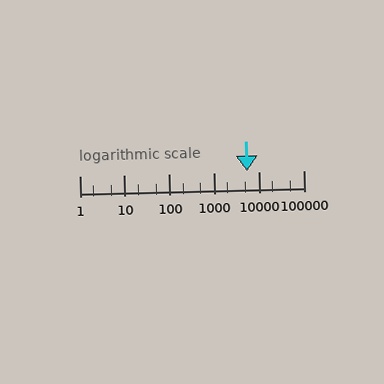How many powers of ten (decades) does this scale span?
The scale spans 5 decades, from 1 to 100000.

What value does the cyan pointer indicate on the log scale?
The pointer indicates approximately 5500.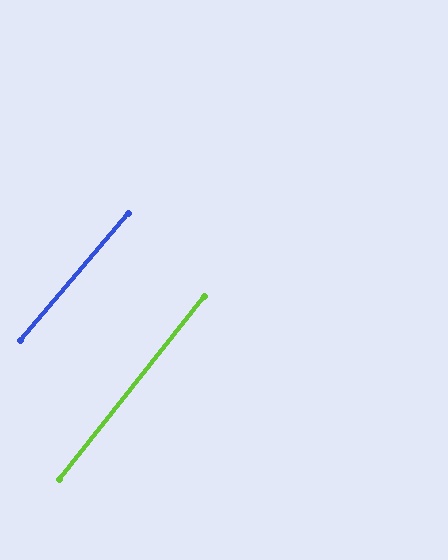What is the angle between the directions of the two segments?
Approximately 2 degrees.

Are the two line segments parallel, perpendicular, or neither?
Parallel — their directions differ by only 1.8°.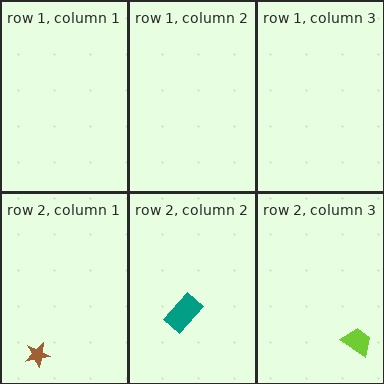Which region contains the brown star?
The row 2, column 1 region.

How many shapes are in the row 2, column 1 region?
1.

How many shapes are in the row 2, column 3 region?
1.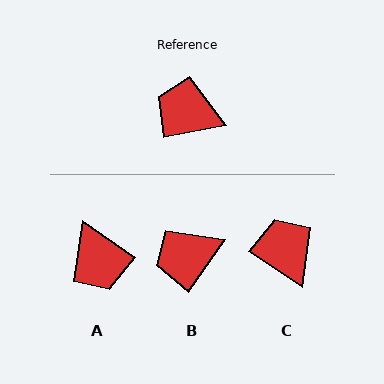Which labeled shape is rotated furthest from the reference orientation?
A, about 135 degrees away.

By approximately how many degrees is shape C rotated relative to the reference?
Approximately 45 degrees clockwise.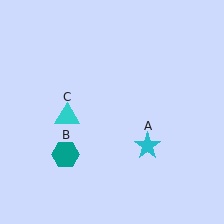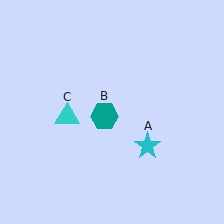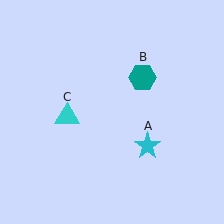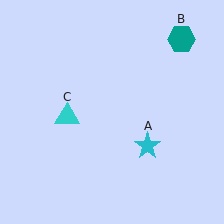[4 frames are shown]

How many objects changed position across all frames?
1 object changed position: teal hexagon (object B).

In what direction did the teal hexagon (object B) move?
The teal hexagon (object B) moved up and to the right.